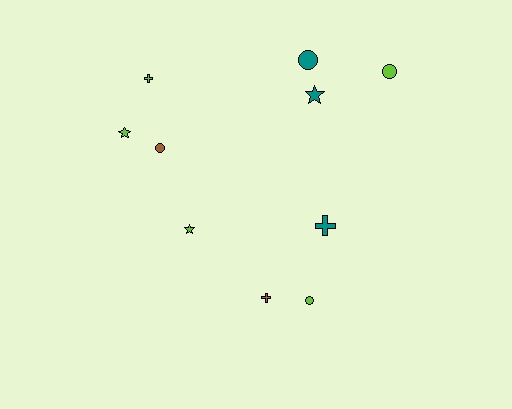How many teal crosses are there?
There is 1 teal cross.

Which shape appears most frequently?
Circle, with 4 objects.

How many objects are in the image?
There are 10 objects.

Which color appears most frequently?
Lime, with 5 objects.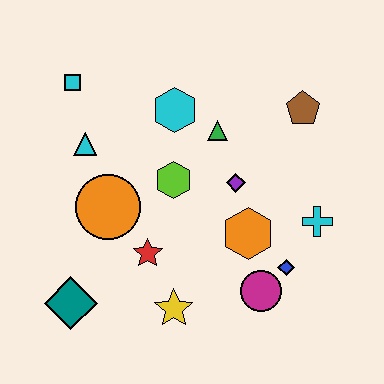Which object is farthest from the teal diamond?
The brown pentagon is farthest from the teal diamond.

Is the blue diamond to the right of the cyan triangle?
Yes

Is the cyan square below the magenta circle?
No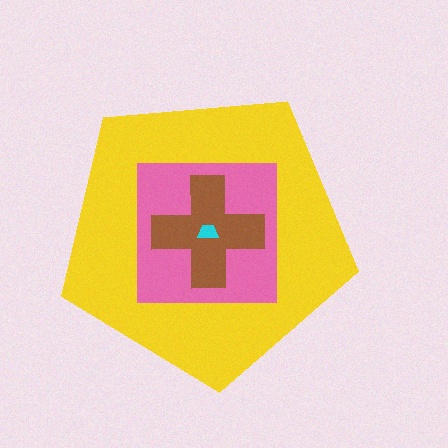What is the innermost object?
The cyan trapezoid.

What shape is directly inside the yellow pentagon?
The pink square.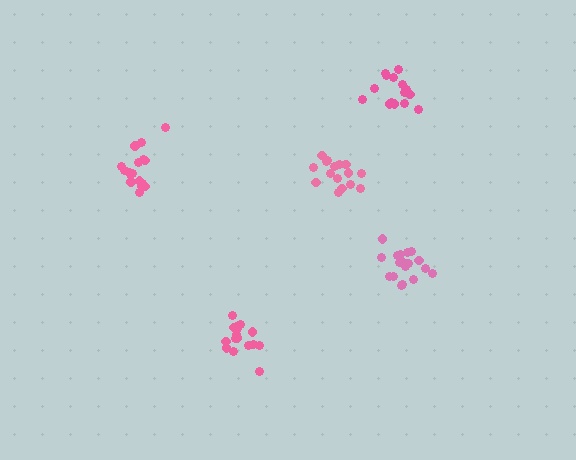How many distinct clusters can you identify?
There are 5 distinct clusters.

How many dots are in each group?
Group 1: 15 dots, Group 2: 18 dots, Group 3: 16 dots, Group 4: 17 dots, Group 5: 16 dots (82 total).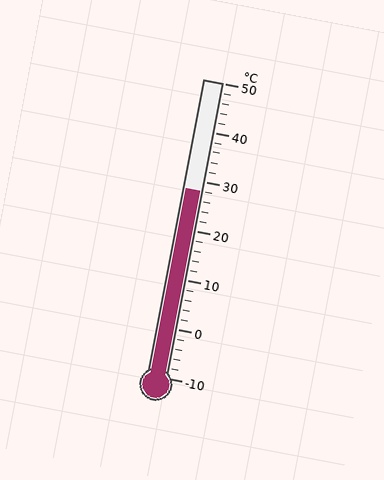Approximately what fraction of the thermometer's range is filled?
The thermometer is filled to approximately 65% of its range.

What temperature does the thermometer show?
The thermometer shows approximately 28°C.